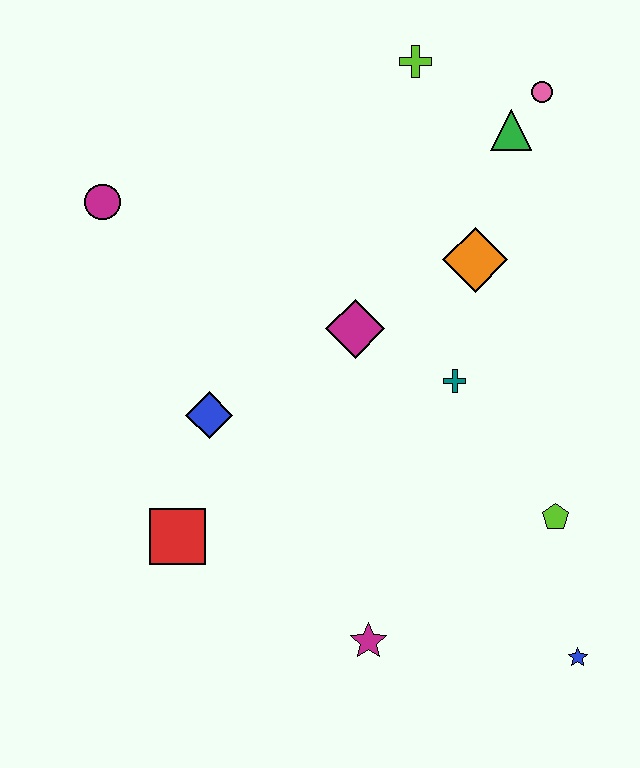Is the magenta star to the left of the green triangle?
Yes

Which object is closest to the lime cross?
The green triangle is closest to the lime cross.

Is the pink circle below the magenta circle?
No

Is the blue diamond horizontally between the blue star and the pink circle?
No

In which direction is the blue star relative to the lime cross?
The blue star is below the lime cross.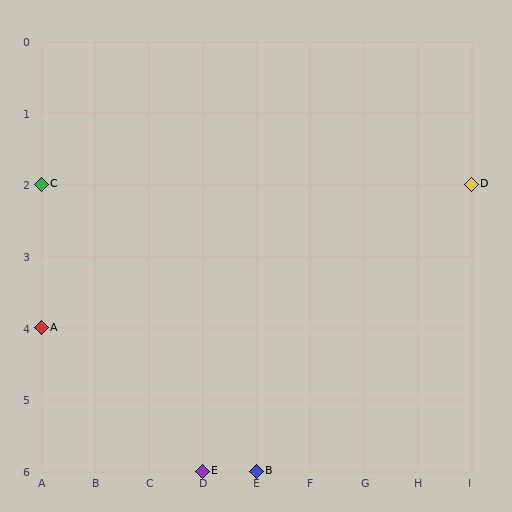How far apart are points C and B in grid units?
Points C and B are 4 columns and 4 rows apart (about 5.7 grid units diagonally).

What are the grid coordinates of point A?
Point A is at grid coordinates (A, 4).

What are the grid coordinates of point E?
Point E is at grid coordinates (D, 6).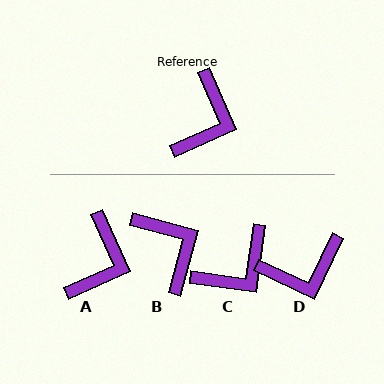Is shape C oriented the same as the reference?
No, it is off by about 32 degrees.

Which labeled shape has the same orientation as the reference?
A.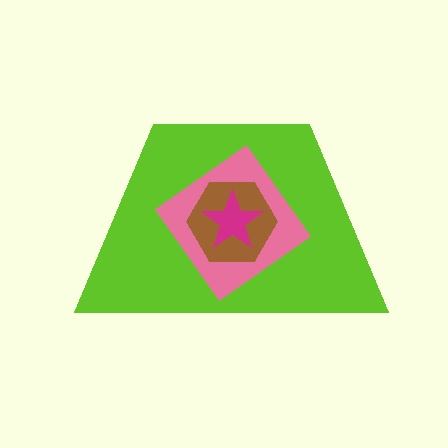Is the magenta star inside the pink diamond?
Yes.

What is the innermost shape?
The magenta star.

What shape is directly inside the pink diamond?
The brown hexagon.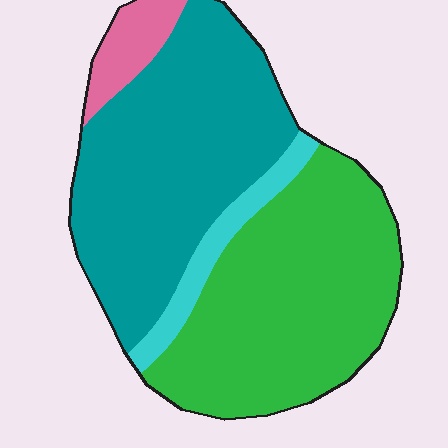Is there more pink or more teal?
Teal.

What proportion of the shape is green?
Green covers around 45% of the shape.